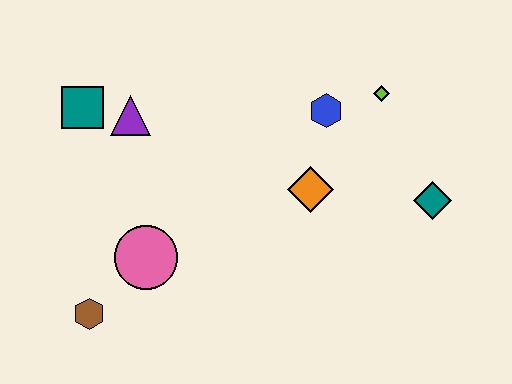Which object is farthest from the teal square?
The teal diamond is farthest from the teal square.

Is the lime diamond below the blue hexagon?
No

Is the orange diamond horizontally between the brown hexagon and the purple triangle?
No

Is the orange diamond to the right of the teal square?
Yes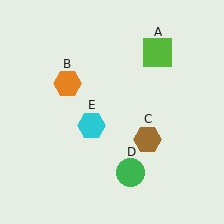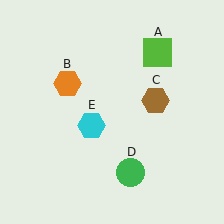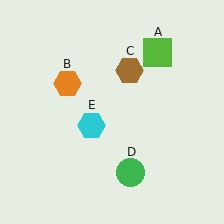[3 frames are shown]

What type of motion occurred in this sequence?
The brown hexagon (object C) rotated counterclockwise around the center of the scene.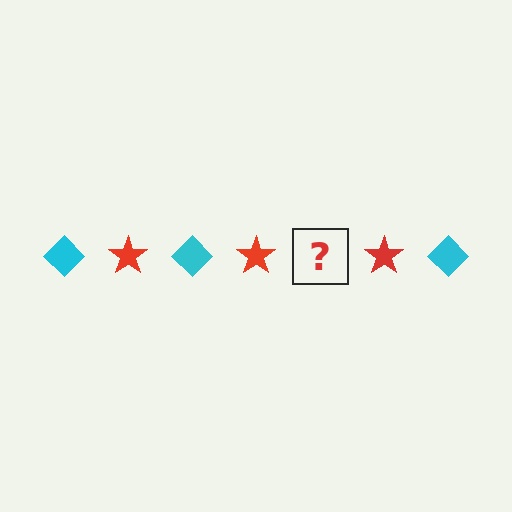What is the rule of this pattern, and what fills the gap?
The rule is that the pattern alternates between cyan diamond and red star. The gap should be filled with a cyan diamond.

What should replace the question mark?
The question mark should be replaced with a cyan diamond.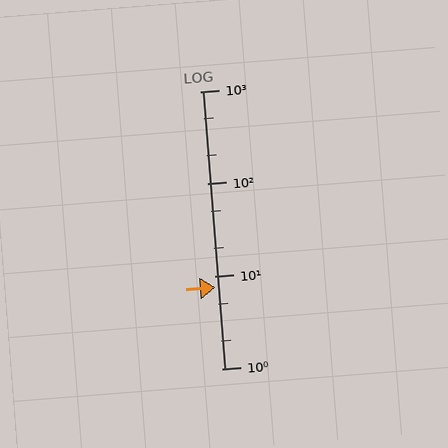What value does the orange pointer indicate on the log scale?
The pointer indicates approximately 7.6.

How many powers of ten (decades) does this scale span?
The scale spans 3 decades, from 1 to 1000.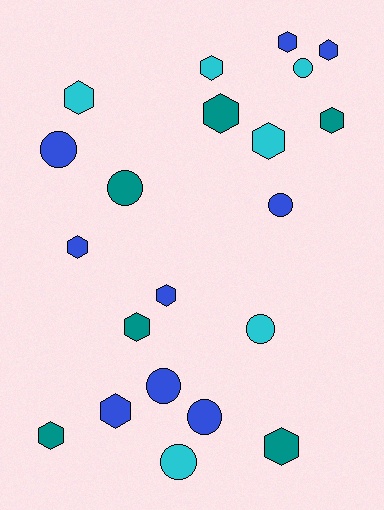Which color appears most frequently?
Blue, with 9 objects.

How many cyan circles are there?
There are 3 cyan circles.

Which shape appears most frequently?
Hexagon, with 13 objects.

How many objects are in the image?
There are 21 objects.